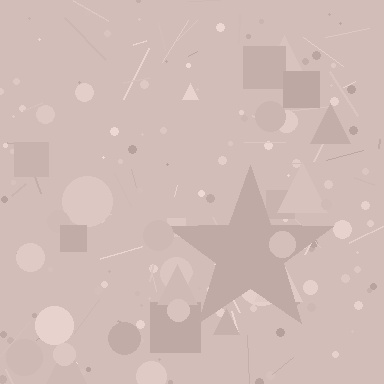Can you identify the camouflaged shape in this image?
The camouflaged shape is a star.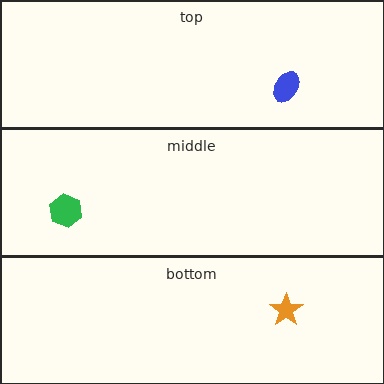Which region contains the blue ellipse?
The top region.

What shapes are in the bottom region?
The orange star.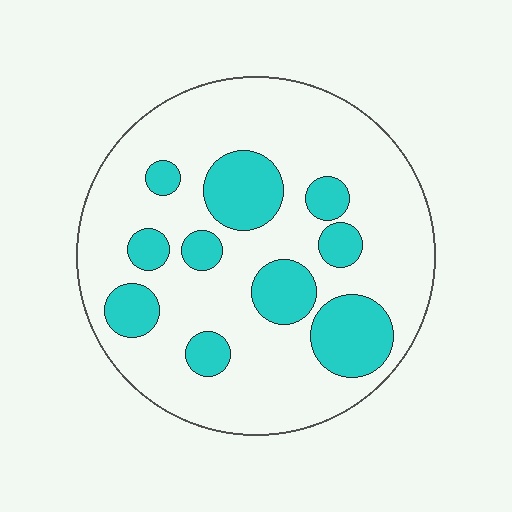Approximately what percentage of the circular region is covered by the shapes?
Approximately 25%.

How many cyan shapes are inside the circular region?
10.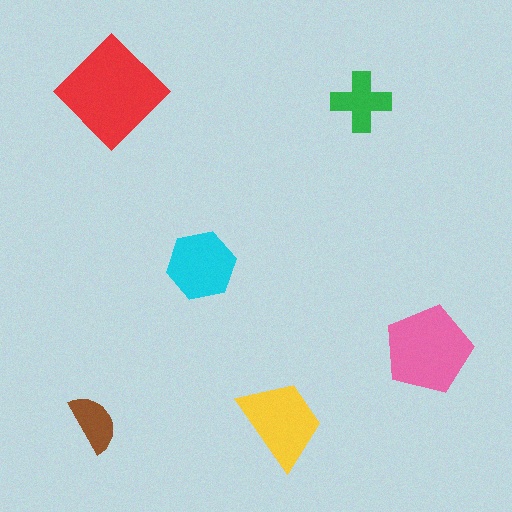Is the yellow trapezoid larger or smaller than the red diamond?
Smaller.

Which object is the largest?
The red diamond.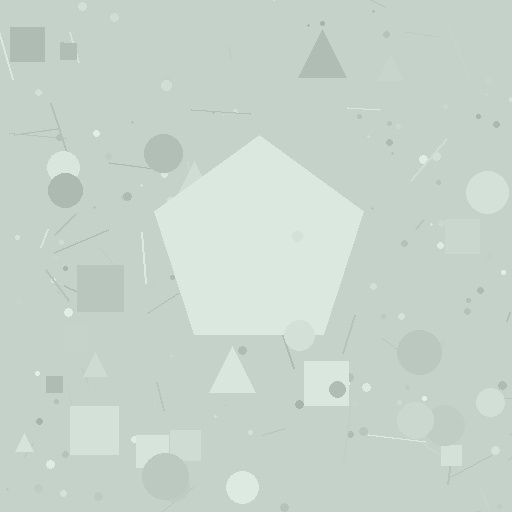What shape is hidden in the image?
A pentagon is hidden in the image.